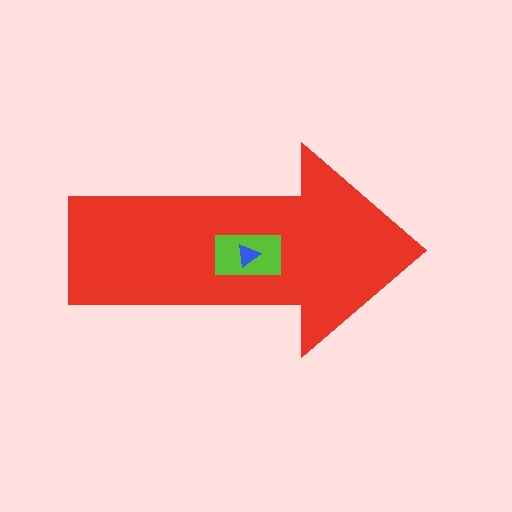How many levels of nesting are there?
3.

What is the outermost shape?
The red arrow.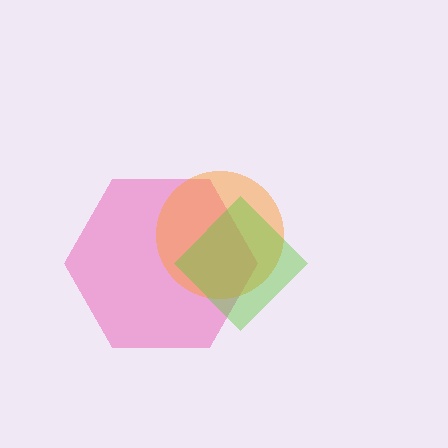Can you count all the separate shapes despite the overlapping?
Yes, there are 3 separate shapes.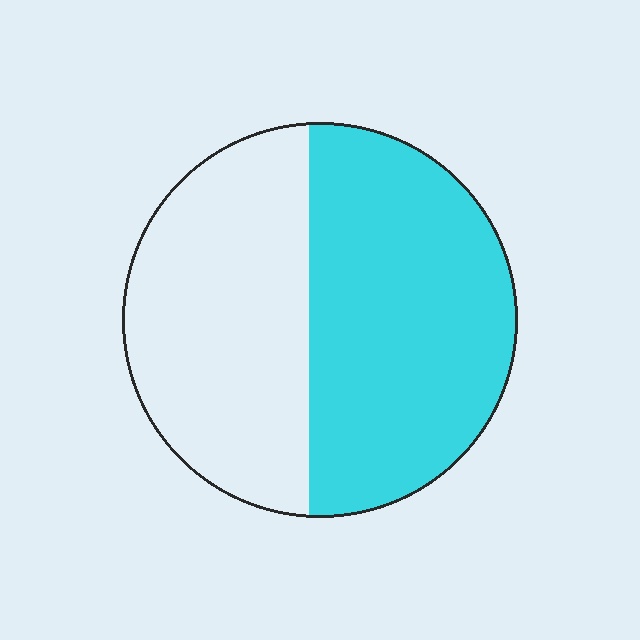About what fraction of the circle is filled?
About one half (1/2).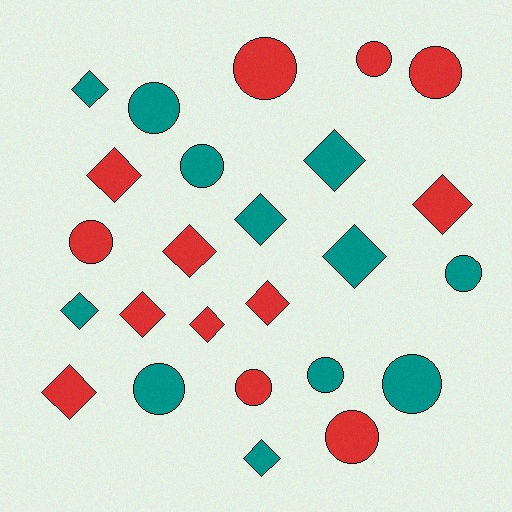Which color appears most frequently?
Red, with 13 objects.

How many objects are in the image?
There are 25 objects.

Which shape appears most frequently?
Diamond, with 13 objects.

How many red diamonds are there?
There are 7 red diamonds.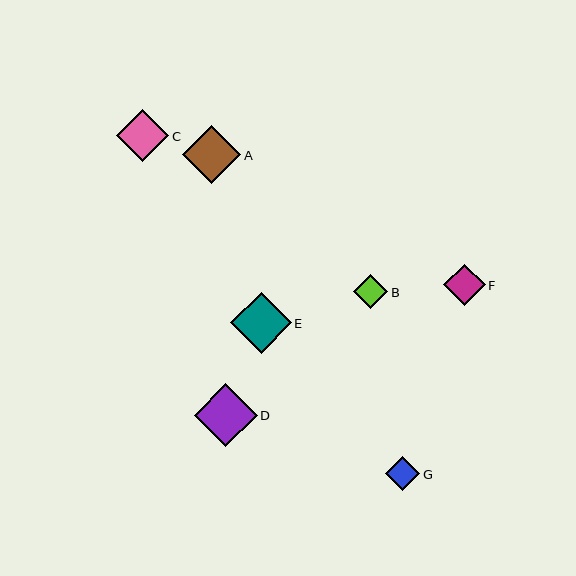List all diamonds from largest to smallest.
From largest to smallest: D, E, A, C, F, B, G.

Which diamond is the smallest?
Diamond G is the smallest with a size of approximately 34 pixels.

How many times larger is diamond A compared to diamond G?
Diamond A is approximately 1.7 times the size of diamond G.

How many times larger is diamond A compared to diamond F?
Diamond A is approximately 1.4 times the size of diamond F.